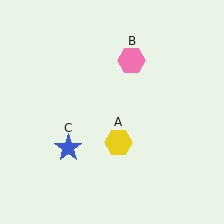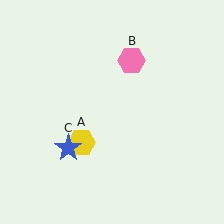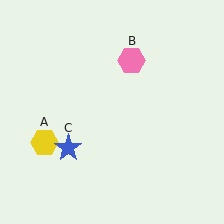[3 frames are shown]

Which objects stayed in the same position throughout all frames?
Pink hexagon (object B) and blue star (object C) remained stationary.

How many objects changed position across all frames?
1 object changed position: yellow hexagon (object A).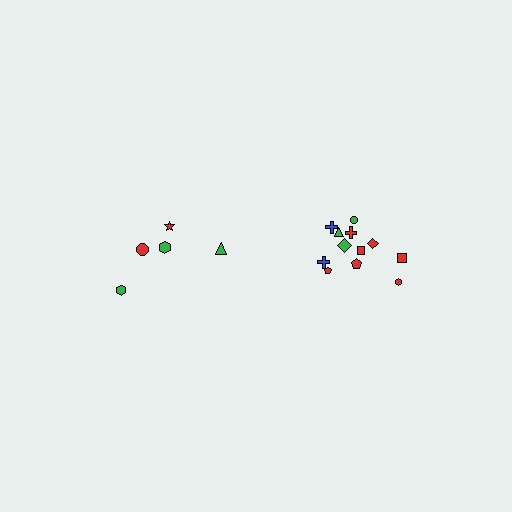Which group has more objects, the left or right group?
The right group.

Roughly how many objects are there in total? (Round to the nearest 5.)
Roughly 15 objects in total.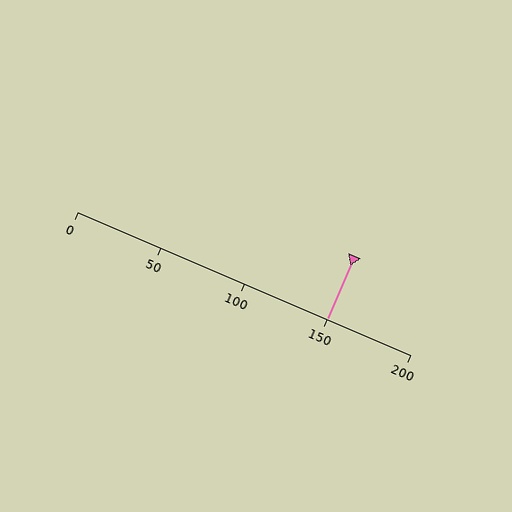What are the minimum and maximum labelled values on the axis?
The axis runs from 0 to 200.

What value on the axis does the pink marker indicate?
The marker indicates approximately 150.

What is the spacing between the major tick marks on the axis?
The major ticks are spaced 50 apart.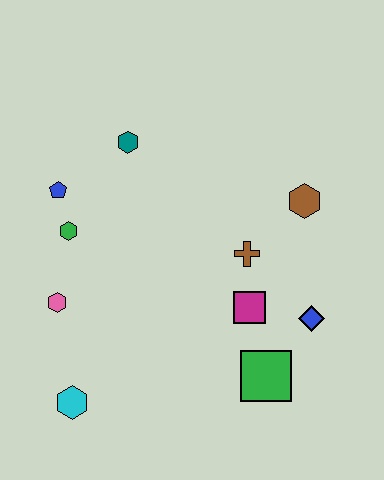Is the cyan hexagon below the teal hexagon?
Yes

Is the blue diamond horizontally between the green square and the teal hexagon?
No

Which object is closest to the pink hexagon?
The green hexagon is closest to the pink hexagon.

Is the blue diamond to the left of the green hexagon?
No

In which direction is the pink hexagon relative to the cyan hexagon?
The pink hexagon is above the cyan hexagon.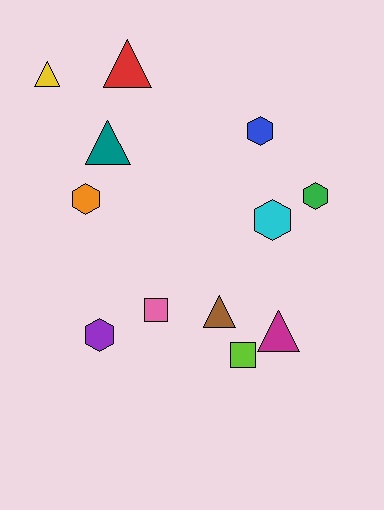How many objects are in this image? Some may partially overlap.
There are 12 objects.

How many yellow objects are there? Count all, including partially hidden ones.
There is 1 yellow object.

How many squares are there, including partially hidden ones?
There are 2 squares.